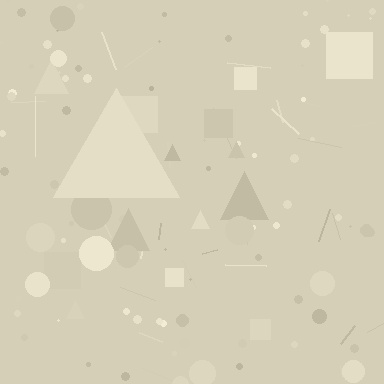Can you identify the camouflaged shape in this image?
The camouflaged shape is a triangle.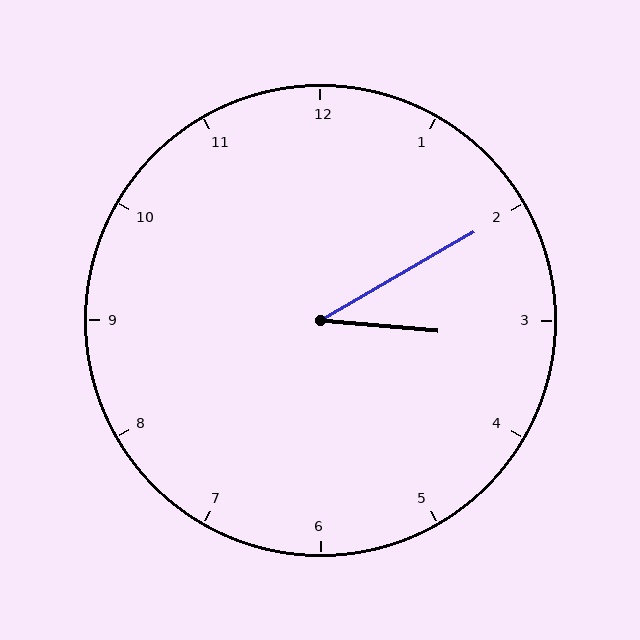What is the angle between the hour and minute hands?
Approximately 35 degrees.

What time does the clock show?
3:10.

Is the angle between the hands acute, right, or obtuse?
It is acute.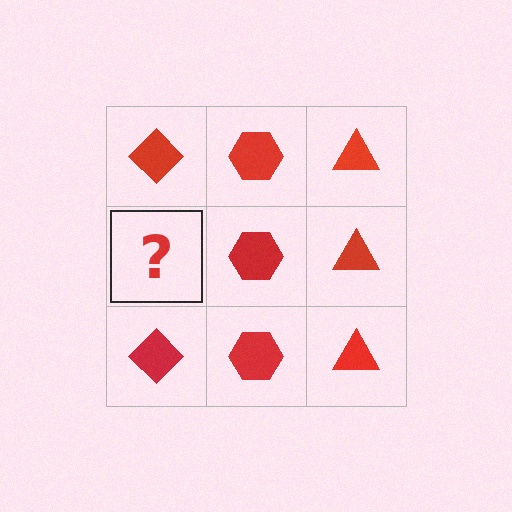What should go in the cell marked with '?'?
The missing cell should contain a red diamond.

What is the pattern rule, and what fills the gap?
The rule is that each column has a consistent shape. The gap should be filled with a red diamond.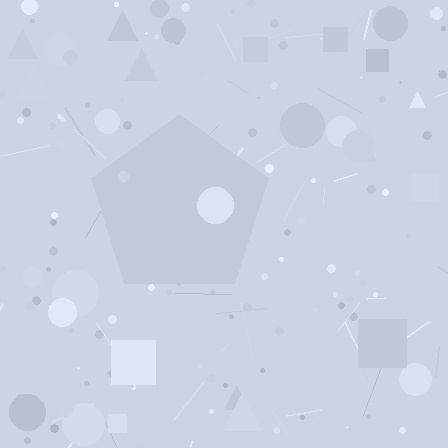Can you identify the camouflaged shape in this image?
The camouflaged shape is a pentagon.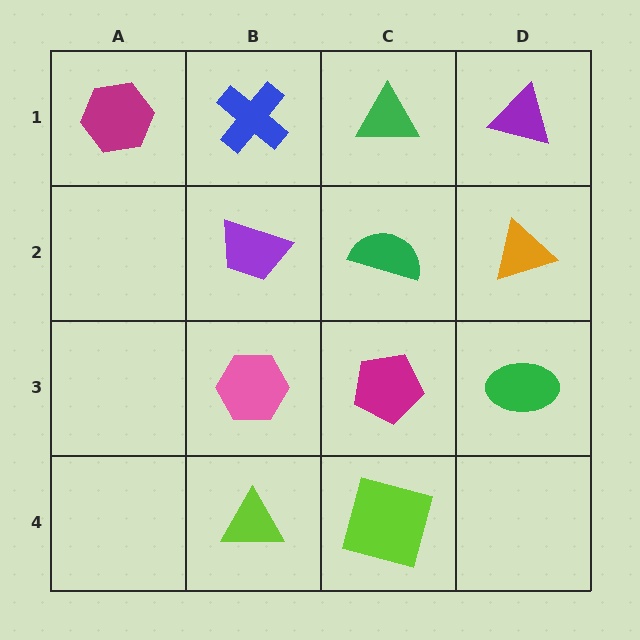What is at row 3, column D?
A green ellipse.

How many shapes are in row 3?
3 shapes.